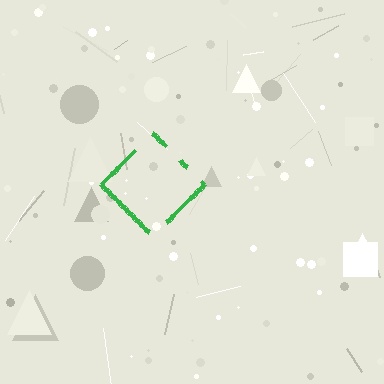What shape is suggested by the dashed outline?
The dashed outline suggests a diamond.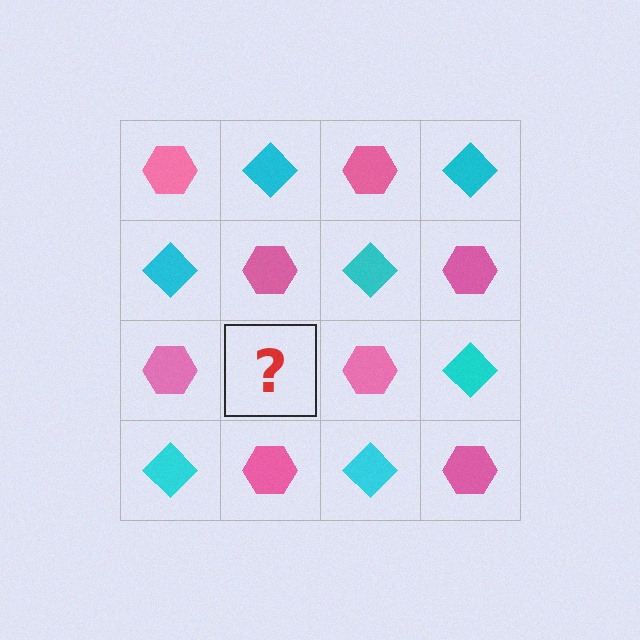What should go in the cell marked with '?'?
The missing cell should contain a cyan diamond.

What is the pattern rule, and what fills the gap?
The rule is that it alternates pink hexagon and cyan diamond in a checkerboard pattern. The gap should be filled with a cyan diamond.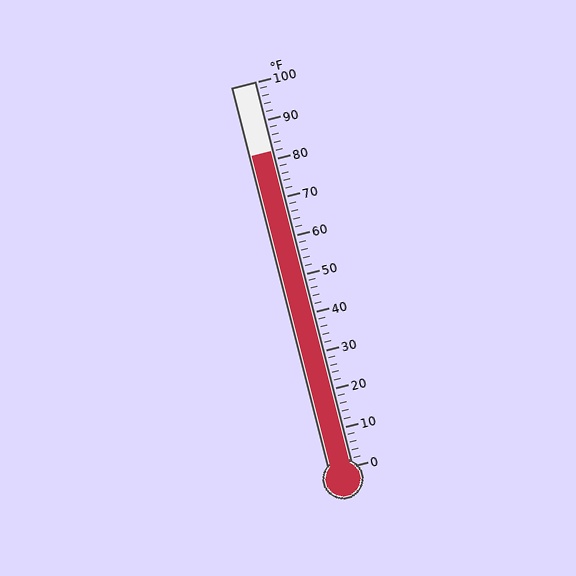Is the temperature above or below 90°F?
The temperature is below 90°F.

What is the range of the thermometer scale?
The thermometer scale ranges from 0°F to 100°F.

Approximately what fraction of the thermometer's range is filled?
The thermometer is filled to approximately 80% of its range.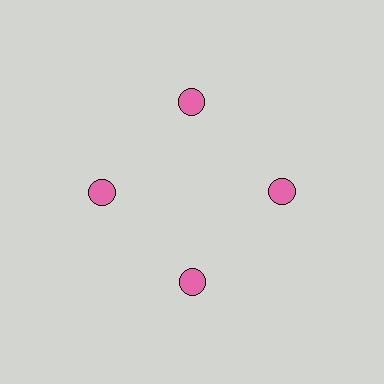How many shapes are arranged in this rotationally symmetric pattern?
There are 4 shapes, arranged in 4 groups of 1.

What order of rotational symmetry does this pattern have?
This pattern has 4-fold rotational symmetry.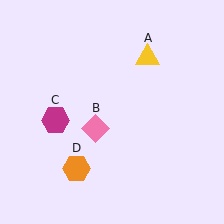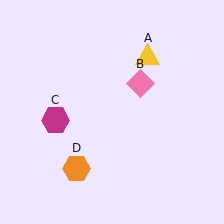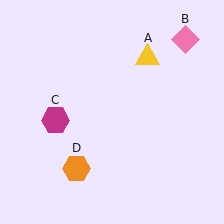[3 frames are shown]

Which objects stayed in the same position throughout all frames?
Yellow triangle (object A) and magenta hexagon (object C) and orange hexagon (object D) remained stationary.